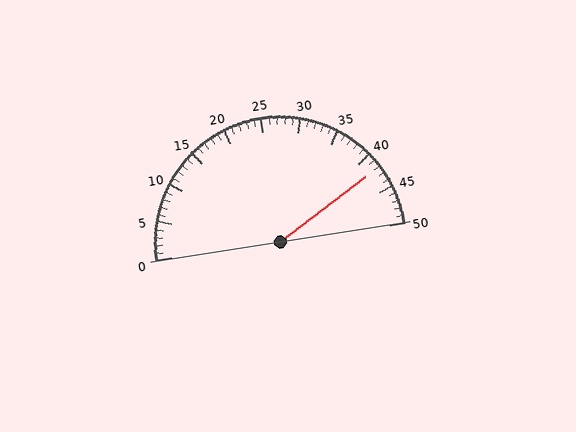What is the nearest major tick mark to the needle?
The nearest major tick mark is 40.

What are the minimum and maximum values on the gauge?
The gauge ranges from 0 to 50.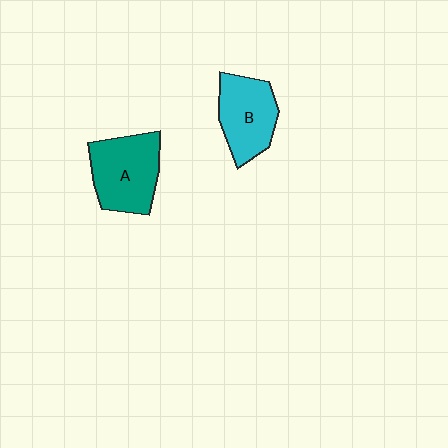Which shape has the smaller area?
Shape B (cyan).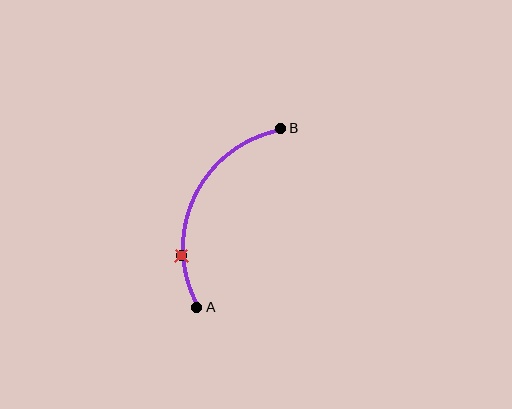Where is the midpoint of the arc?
The arc midpoint is the point on the curve farthest from the straight line joining A and B. It sits to the left of that line.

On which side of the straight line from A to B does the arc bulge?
The arc bulges to the left of the straight line connecting A and B.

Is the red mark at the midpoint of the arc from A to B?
No. The red mark lies on the arc but is closer to endpoint A. The arc midpoint would be at the point on the curve equidistant along the arc from both A and B.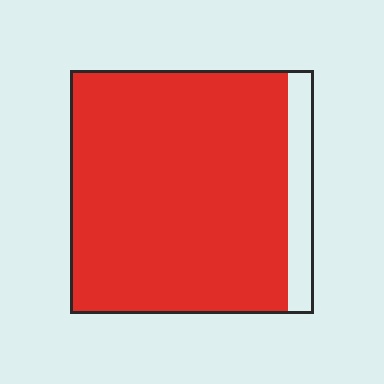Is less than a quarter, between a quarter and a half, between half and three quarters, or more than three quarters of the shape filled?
More than three quarters.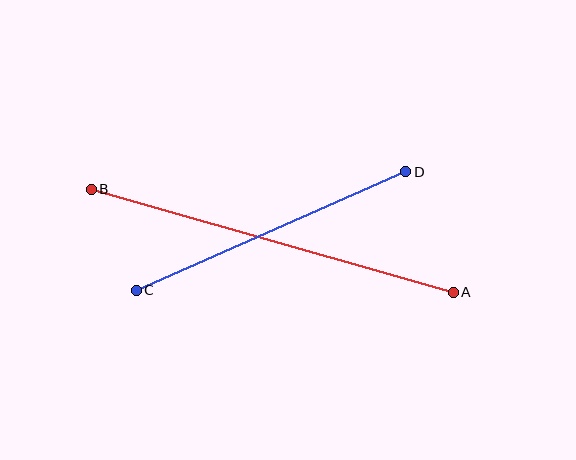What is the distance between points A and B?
The distance is approximately 376 pixels.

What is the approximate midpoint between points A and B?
The midpoint is at approximately (272, 241) pixels.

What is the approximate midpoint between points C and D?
The midpoint is at approximately (271, 231) pixels.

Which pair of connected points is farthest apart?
Points A and B are farthest apart.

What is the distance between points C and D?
The distance is approximately 294 pixels.